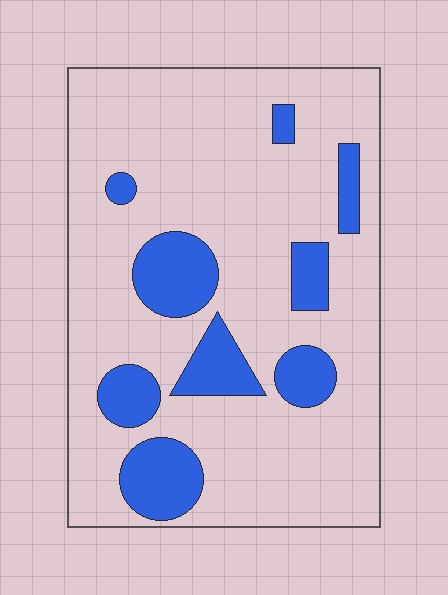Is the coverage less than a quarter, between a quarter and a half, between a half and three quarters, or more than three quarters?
Less than a quarter.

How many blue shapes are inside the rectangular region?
9.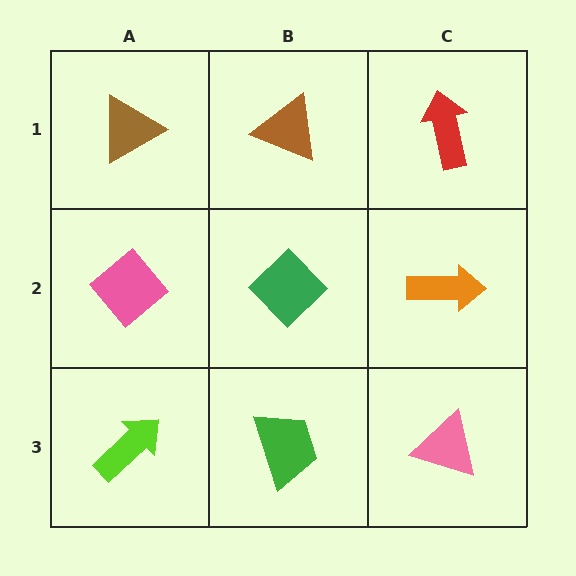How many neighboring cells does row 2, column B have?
4.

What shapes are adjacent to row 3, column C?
An orange arrow (row 2, column C), a green trapezoid (row 3, column B).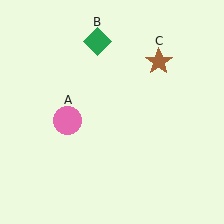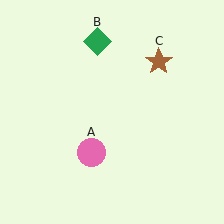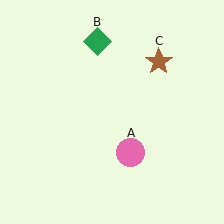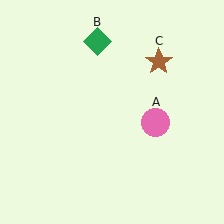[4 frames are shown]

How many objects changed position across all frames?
1 object changed position: pink circle (object A).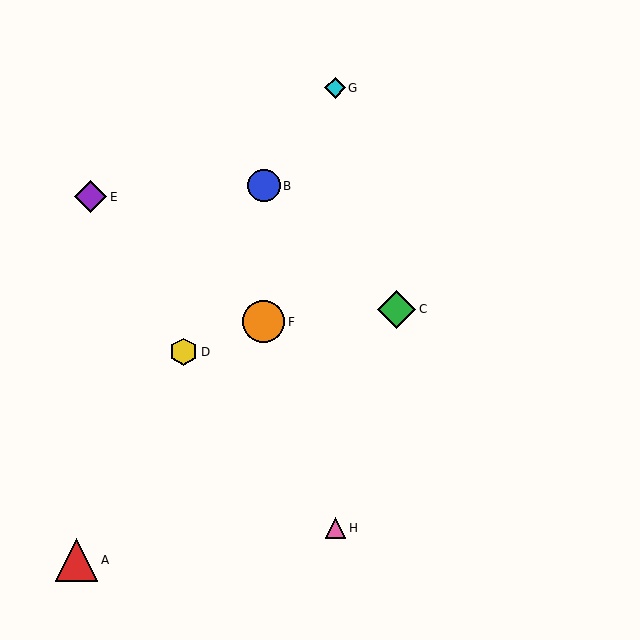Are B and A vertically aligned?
No, B is at x≈264 and A is at x≈77.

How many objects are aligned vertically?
2 objects (B, F) are aligned vertically.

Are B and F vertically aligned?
Yes, both are at x≈264.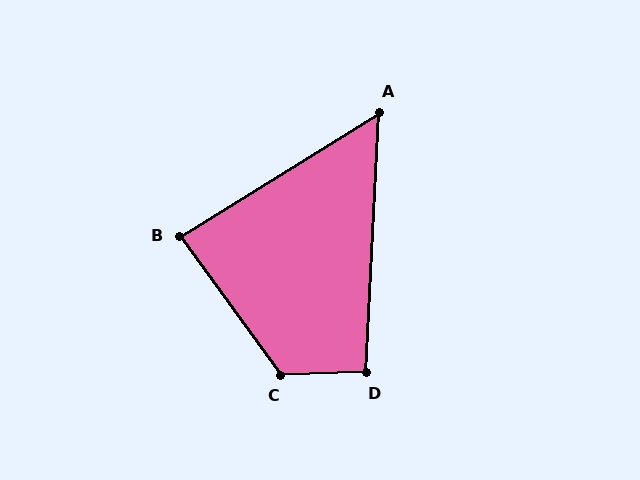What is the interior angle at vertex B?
Approximately 86 degrees (approximately right).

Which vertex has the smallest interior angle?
A, at approximately 55 degrees.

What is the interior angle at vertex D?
Approximately 94 degrees (approximately right).